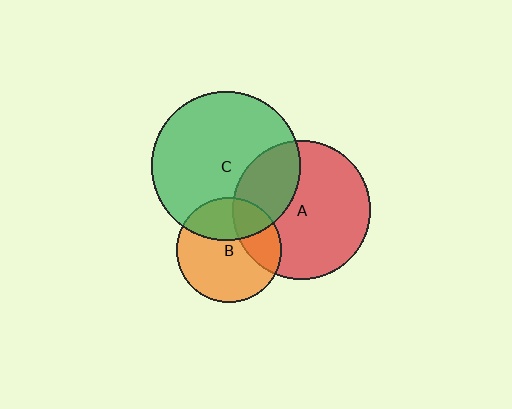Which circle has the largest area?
Circle C (green).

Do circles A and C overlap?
Yes.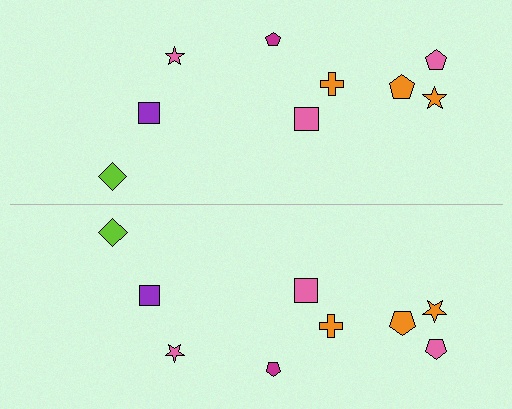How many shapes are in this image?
There are 18 shapes in this image.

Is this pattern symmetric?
Yes, this pattern has bilateral (reflection) symmetry.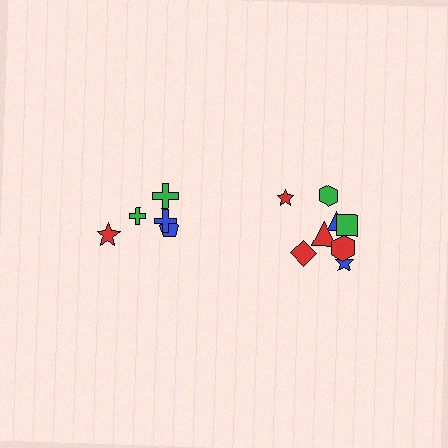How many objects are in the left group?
There are 5 objects.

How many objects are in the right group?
There are 8 objects.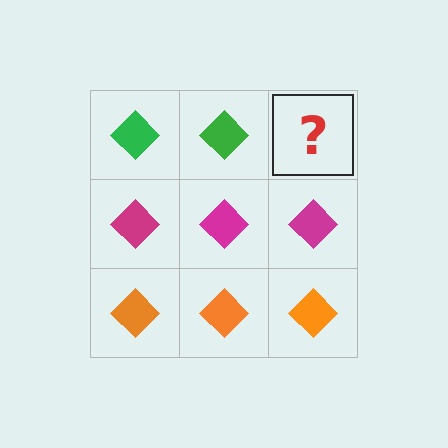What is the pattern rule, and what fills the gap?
The rule is that each row has a consistent color. The gap should be filled with a green diamond.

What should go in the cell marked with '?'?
The missing cell should contain a green diamond.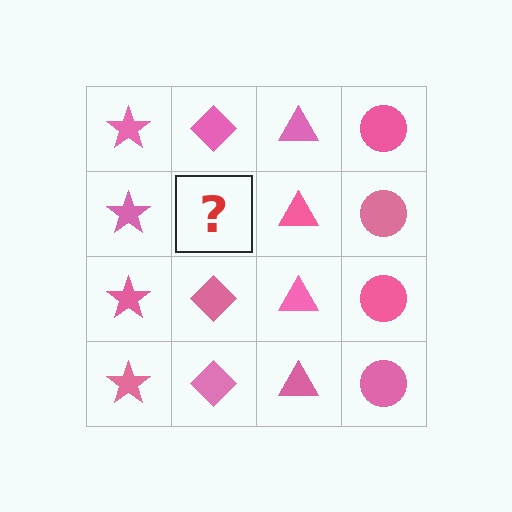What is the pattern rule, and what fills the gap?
The rule is that each column has a consistent shape. The gap should be filled with a pink diamond.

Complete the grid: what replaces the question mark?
The question mark should be replaced with a pink diamond.